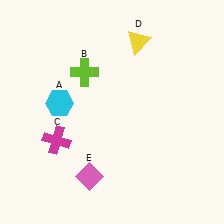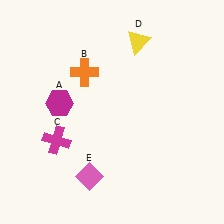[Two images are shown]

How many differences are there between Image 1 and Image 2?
There are 2 differences between the two images.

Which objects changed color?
A changed from cyan to magenta. B changed from lime to orange.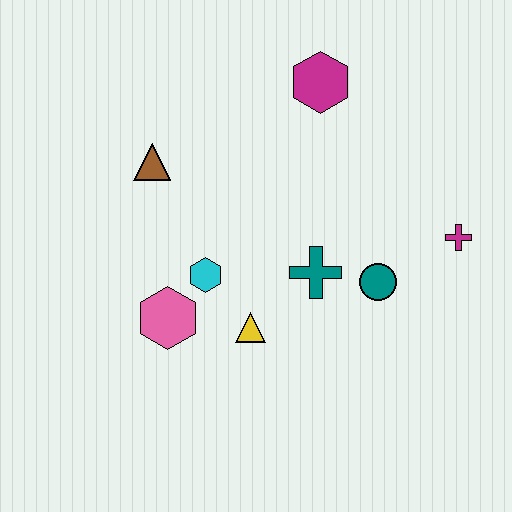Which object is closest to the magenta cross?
The teal circle is closest to the magenta cross.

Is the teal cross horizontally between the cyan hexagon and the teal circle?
Yes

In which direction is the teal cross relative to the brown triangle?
The teal cross is to the right of the brown triangle.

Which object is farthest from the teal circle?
The brown triangle is farthest from the teal circle.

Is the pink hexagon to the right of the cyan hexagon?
No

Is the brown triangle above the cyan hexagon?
Yes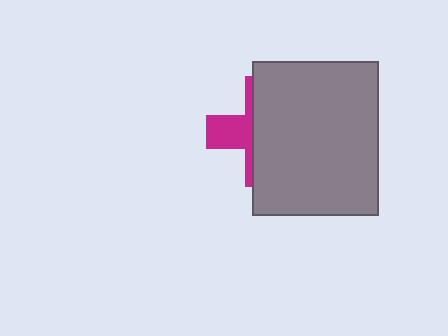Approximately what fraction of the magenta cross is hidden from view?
Roughly 69% of the magenta cross is hidden behind the gray rectangle.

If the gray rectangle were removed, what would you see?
You would see the complete magenta cross.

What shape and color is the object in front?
The object in front is a gray rectangle.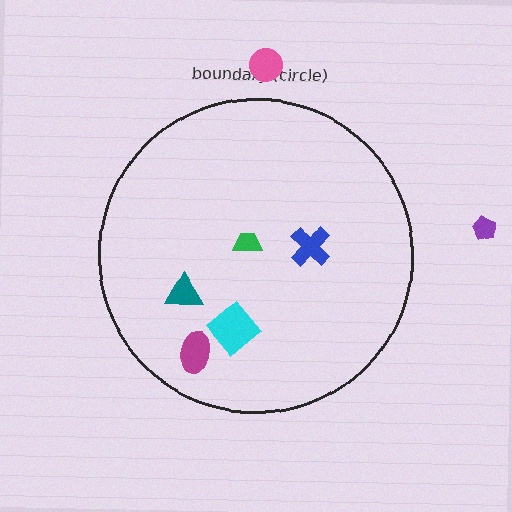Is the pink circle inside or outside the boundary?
Outside.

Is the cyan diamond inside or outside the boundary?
Inside.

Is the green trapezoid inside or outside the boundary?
Inside.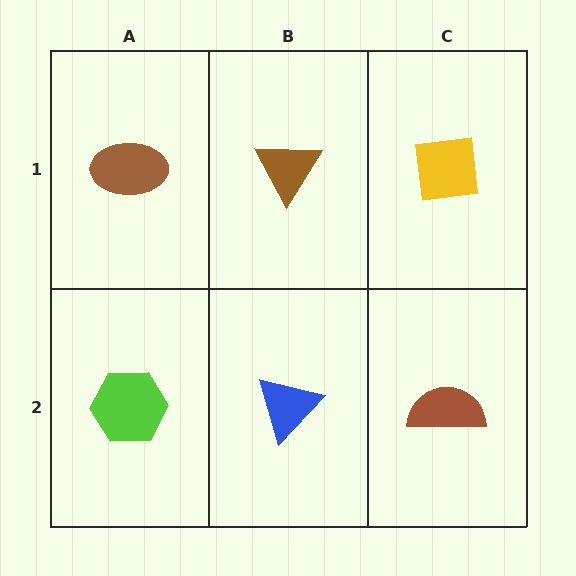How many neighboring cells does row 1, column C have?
2.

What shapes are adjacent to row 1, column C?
A brown semicircle (row 2, column C), a brown triangle (row 1, column B).